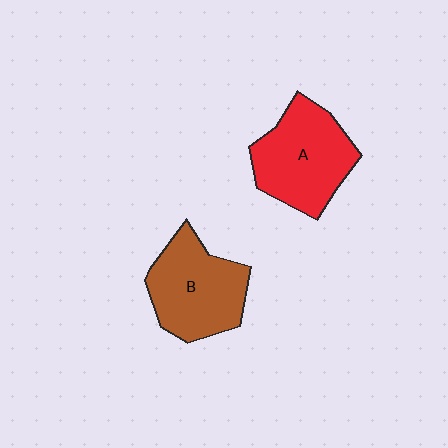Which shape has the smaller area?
Shape B (brown).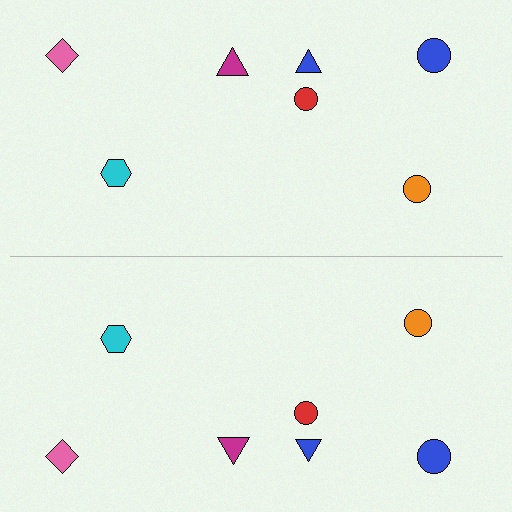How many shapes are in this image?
There are 14 shapes in this image.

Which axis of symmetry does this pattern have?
The pattern has a horizontal axis of symmetry running through the center of the image.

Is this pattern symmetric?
Yes, this pattern has bilateral (reflection) symmetry.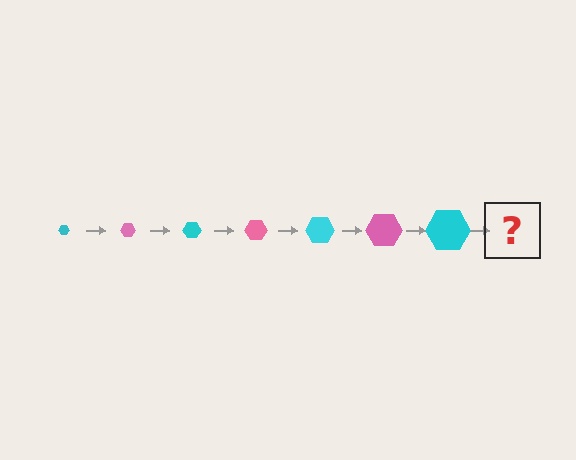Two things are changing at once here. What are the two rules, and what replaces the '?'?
The two rules are that the hexagon grows larger each step and the color cycles through cyan and pink. The '?' should be a pink hexagon, larger than the previous one.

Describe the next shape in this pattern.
It should be a pink hexagon, larger than the previous one.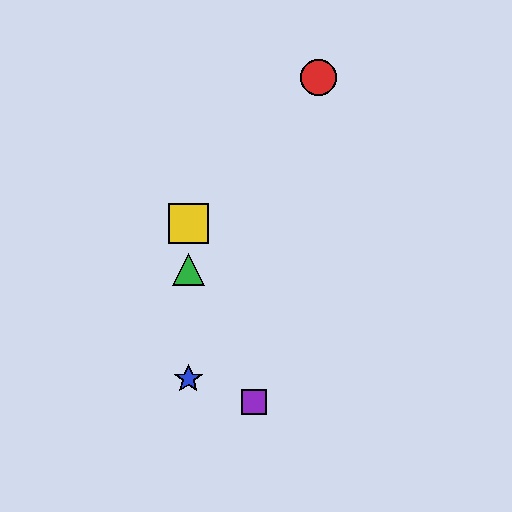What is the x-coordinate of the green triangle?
The green triangle is at x≈188.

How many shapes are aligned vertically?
3 shapes (the blue star, the green triangle, the yellow square) are aligned vertically.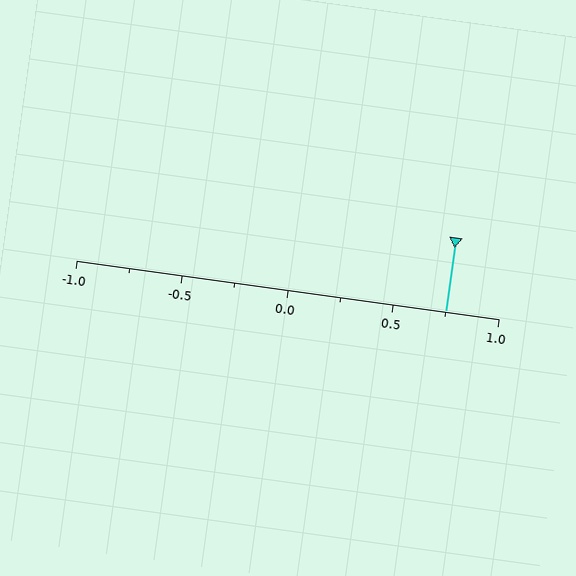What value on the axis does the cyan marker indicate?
The marker indicates approximately 0.75.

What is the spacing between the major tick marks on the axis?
The major ticks are spaced 0.5 apart.